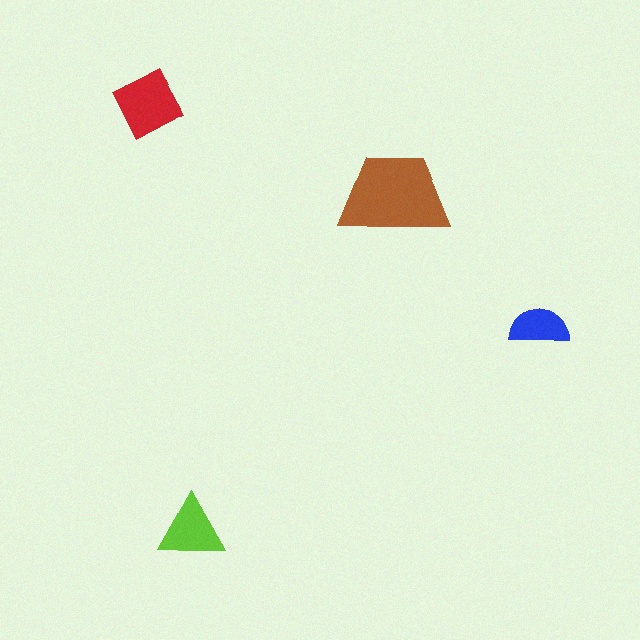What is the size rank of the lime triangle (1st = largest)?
3rd.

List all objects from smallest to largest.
The blue semicircle, the lime triangle, the red diamond, the brown trapezoid.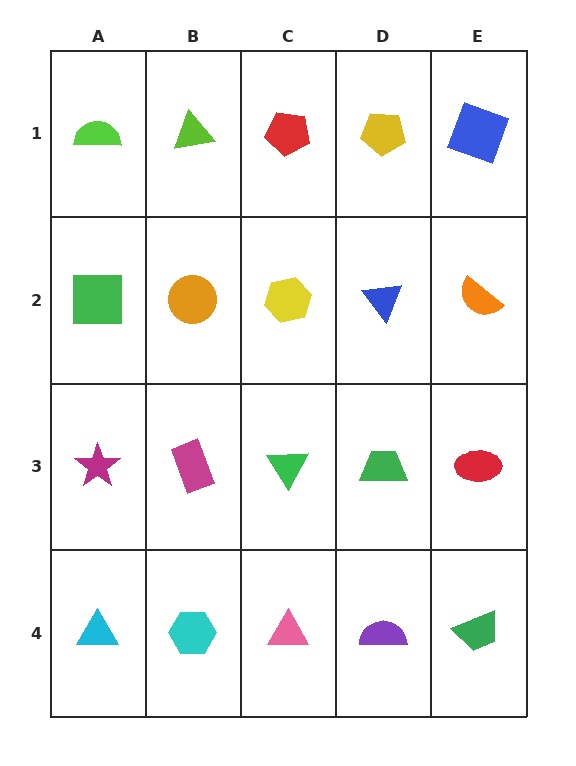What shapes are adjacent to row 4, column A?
A magenta star (row 3, column A), a cyan hexagon (row 4, column B).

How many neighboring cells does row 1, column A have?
2.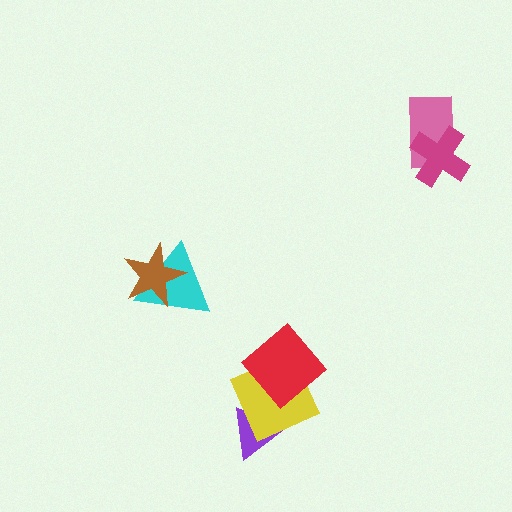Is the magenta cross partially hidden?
No, no other shape covers it.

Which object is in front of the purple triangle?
The yellow diamond is in front of the purple triangle.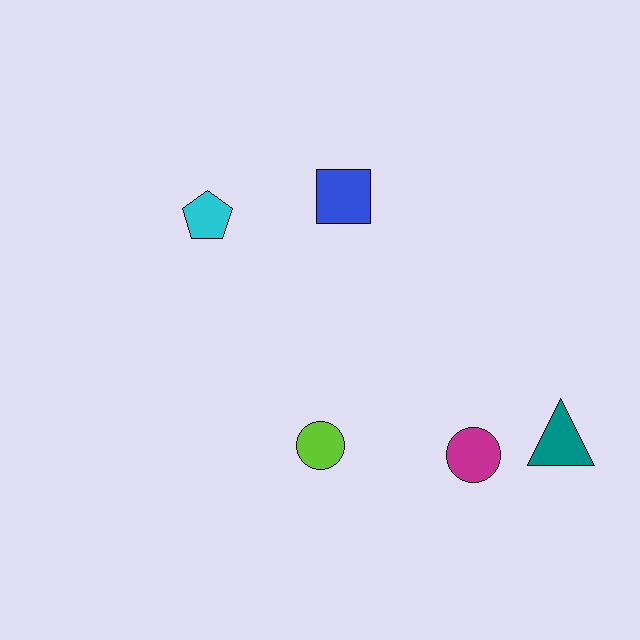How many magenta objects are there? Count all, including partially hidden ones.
There is 1 magenta object.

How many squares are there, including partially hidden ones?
There is 1 square.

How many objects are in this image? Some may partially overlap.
There are 5 objects.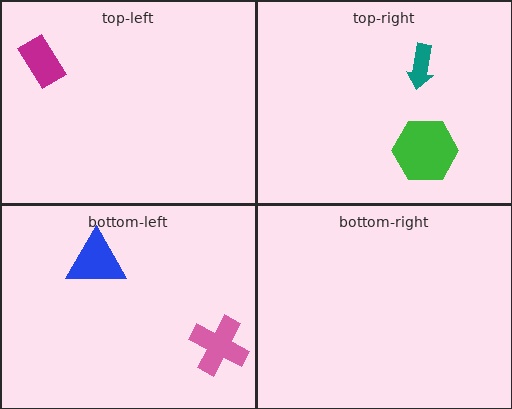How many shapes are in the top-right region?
2.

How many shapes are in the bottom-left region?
2.